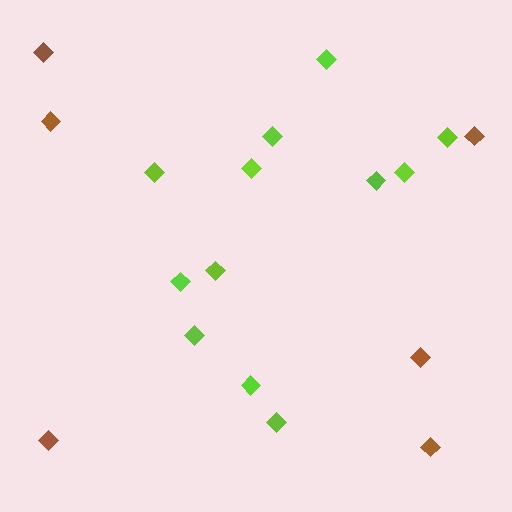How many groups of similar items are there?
There are 2 groups: one group of brown diamonds (6) and one group of lime diamonds (12).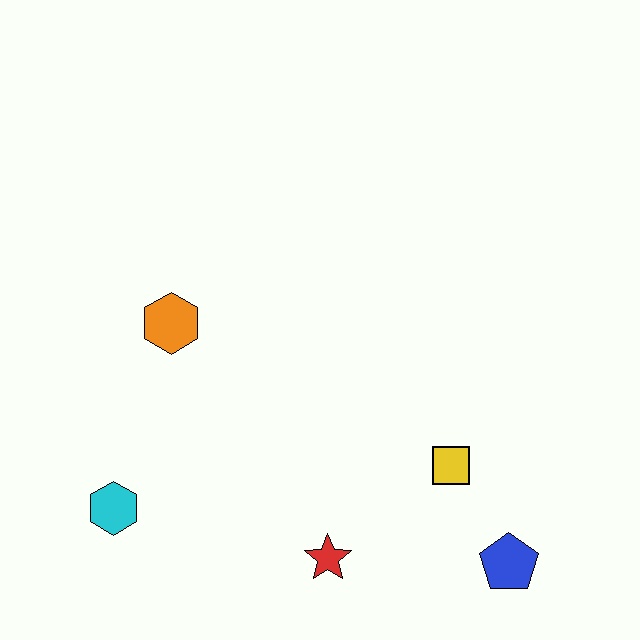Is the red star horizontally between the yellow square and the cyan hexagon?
Yes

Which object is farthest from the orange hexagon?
The blue pentagon is farthest from the orange hexagon.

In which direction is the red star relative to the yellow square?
The red star is to the left of the yellow square.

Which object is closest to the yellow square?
The blue pentagon is closest to the yellow square.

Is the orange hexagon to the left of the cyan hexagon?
No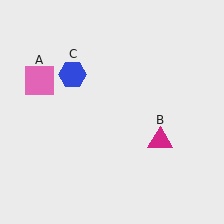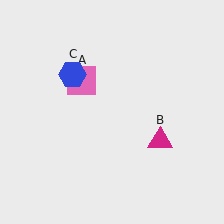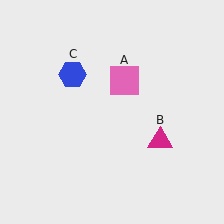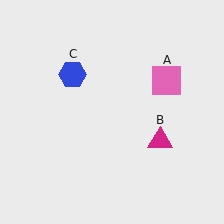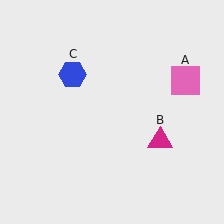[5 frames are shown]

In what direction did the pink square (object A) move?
The pink square (object A) moved right.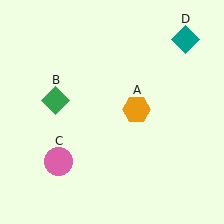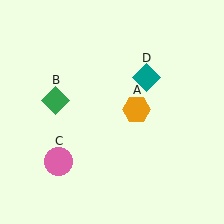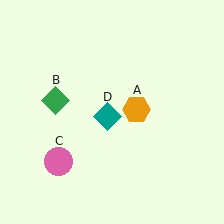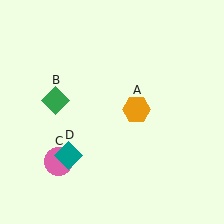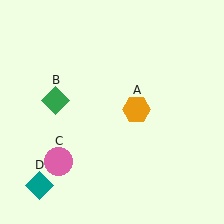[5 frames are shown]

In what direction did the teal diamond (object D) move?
The teal diamond (object D) moved down and to the left.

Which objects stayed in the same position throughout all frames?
Orange hexagon (object A) and green diamond (object B) and pink circle (object C) remained stationary.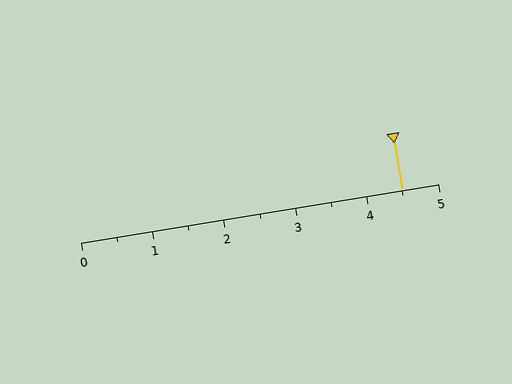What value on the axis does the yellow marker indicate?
The marker indicates approximately 4.5.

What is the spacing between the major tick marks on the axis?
The major ticks are spaced 1 apart.